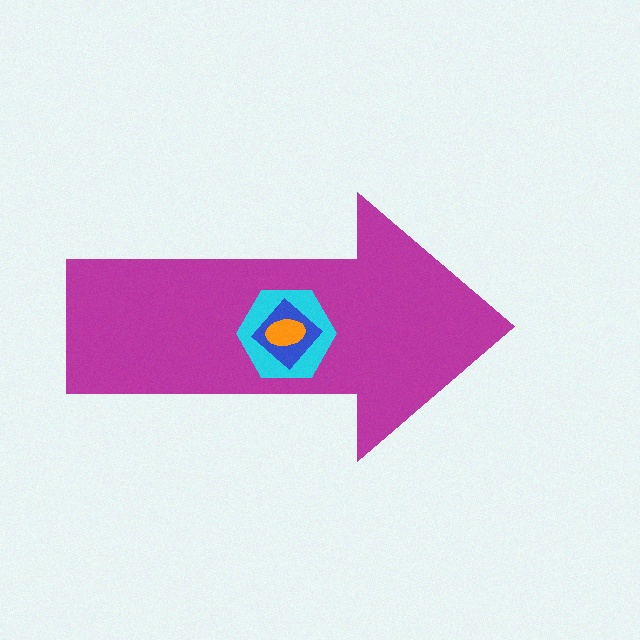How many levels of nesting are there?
4.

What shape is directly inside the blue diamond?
The orange ellipse.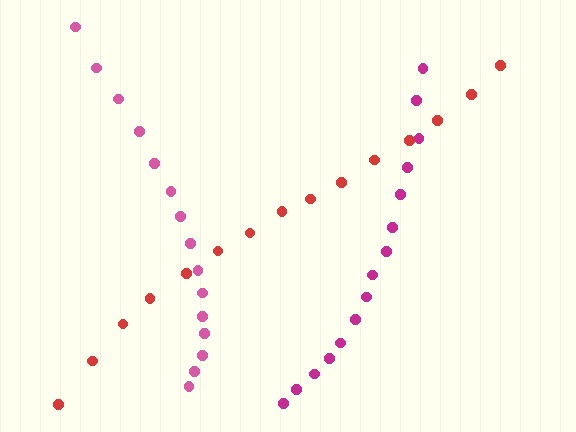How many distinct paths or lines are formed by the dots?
There are 3 distinct paths.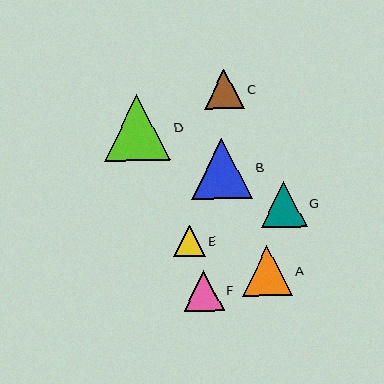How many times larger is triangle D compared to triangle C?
Triangle D is approximately 1.7 times the size of triangle C.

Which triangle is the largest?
Triangle D is the largest with a size of approximately 66 pixels.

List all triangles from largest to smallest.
From largest to smallest: D, B, A, G, F, C, E.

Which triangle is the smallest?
Triangle E is the smallest with a size of approximately 31 pixels.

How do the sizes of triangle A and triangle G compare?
Triangle A and triangle G are approximately the same size.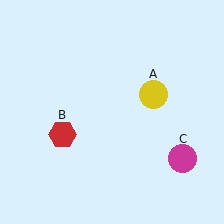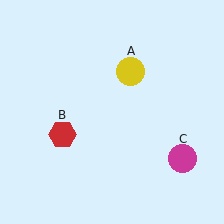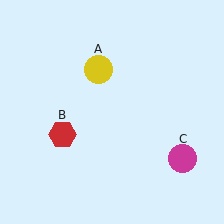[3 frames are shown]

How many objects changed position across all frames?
1 object changed position: yellow circle (object A).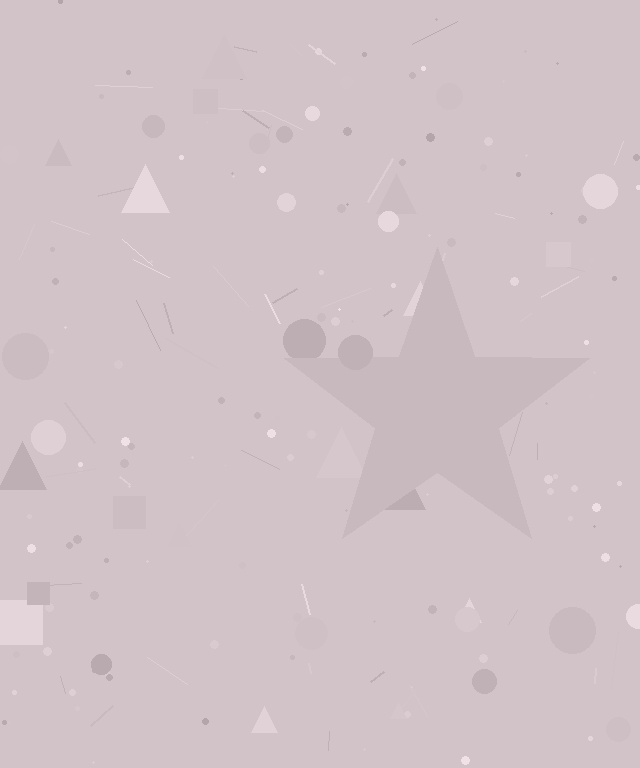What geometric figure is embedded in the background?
A star is embedded in the background.